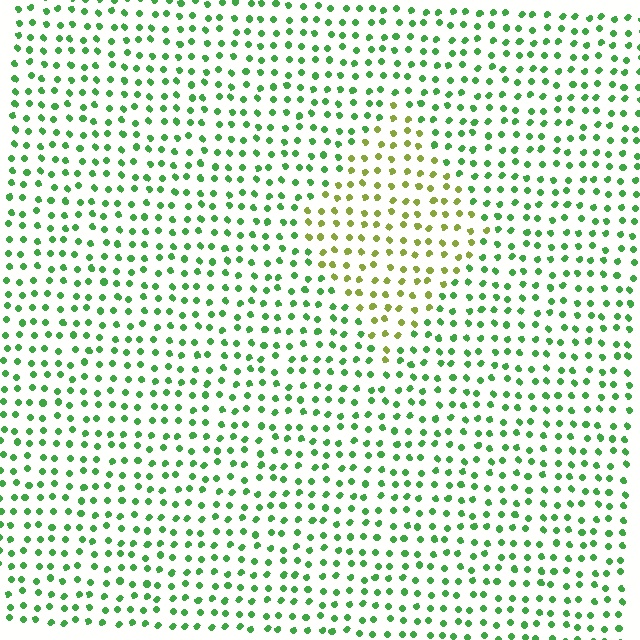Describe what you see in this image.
The image is filled with small green elements in a uniform arrangement. A diamond-shaped region is visible where the elements are tinted to a slightly different hue, forming a subtle color boundary.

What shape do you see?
I see a diamond.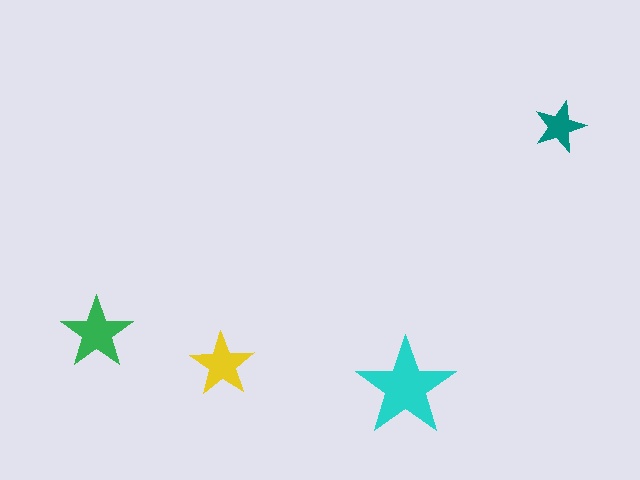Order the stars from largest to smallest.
the cyan one, the green one, the yellow one, the teal one.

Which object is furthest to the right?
The teal star is rightmost.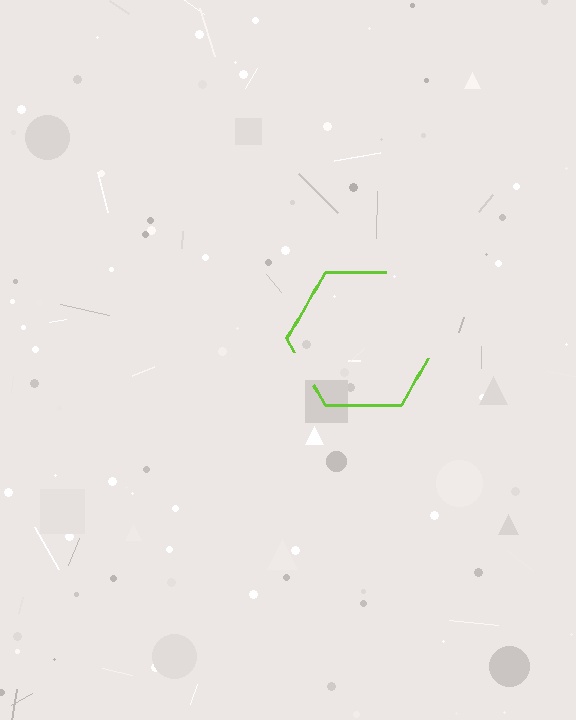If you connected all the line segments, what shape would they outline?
They would outline a hexagon.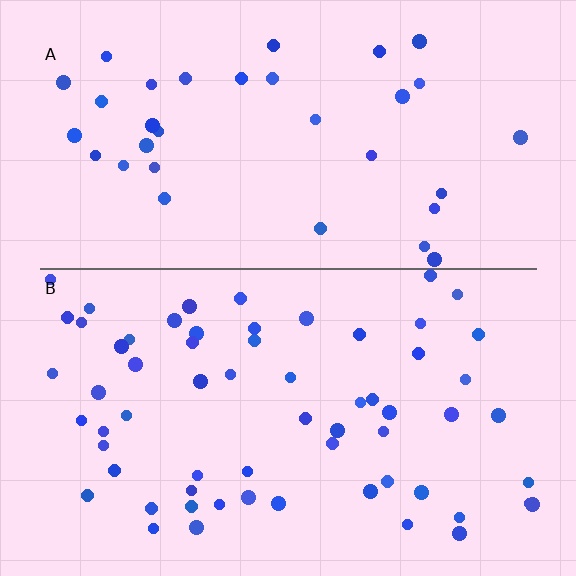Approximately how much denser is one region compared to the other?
Approximately 1.9× — region B over region A.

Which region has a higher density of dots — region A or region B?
B (the bottom).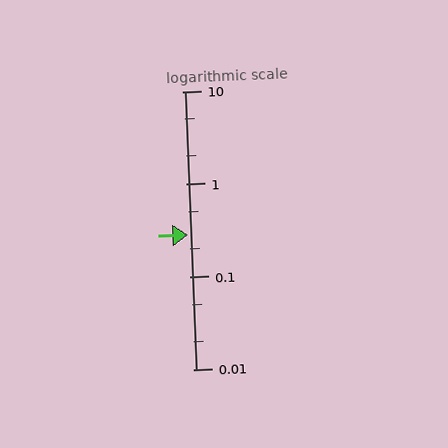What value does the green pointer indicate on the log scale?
The pointer indicates approximately 0.28.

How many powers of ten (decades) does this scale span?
The scale spans 3 decades, from 0.01 to 10.